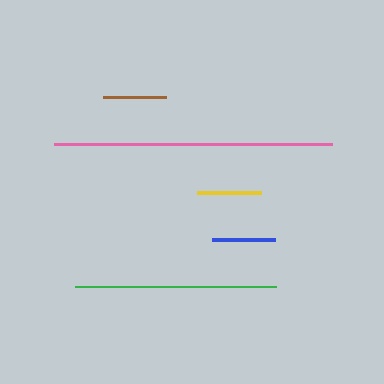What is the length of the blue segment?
The blue segment is approximately 62 pixels long.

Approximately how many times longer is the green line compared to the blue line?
The green line is approximately 3.2 times the length of the blue line.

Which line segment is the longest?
The pink line is the longest at approximately 277 pixels.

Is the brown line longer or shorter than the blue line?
The brown line is longer than the blue line.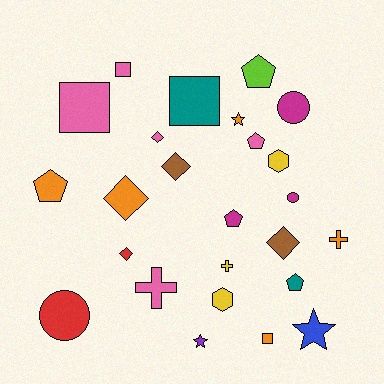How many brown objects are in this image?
There are 2 brown objects.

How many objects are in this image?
There are 25 objects.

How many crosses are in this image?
There are 3 crosses.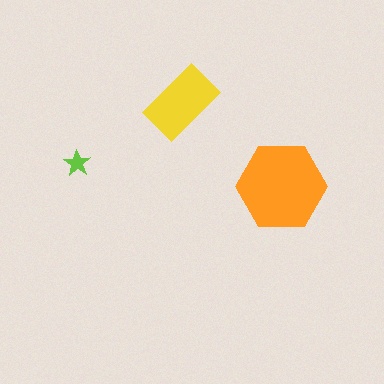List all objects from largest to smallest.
The orange hexagon, the yellow rectangle, the lime star.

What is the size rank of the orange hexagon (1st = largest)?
1st.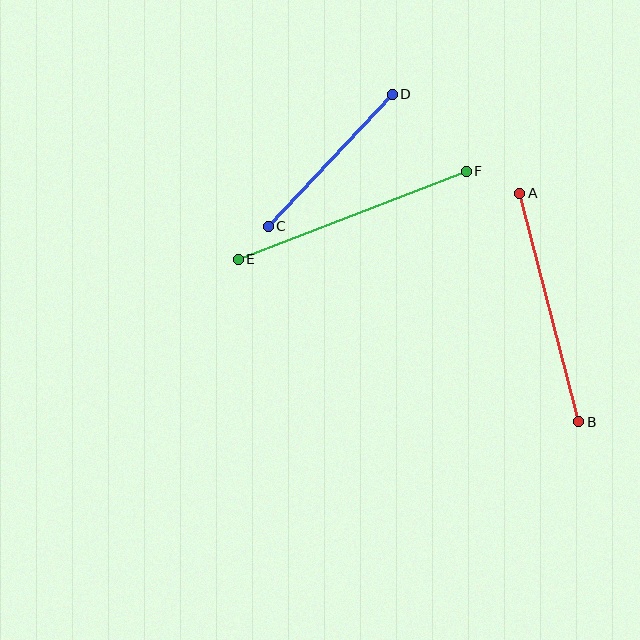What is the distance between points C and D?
The distance is approximately 181 pixels.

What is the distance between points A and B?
The distance is approximately 236 pixels.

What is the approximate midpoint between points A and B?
The midpoint is at approximately (549, 308) pixels.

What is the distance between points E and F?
The distance is approximately 244 pixels.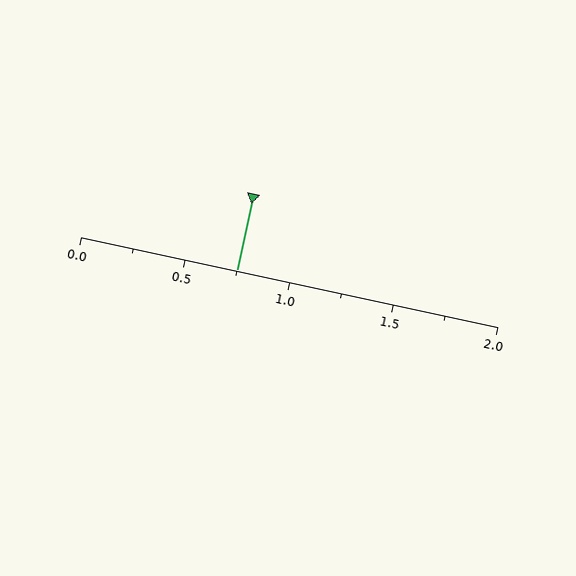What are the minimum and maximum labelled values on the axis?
The axis runs from 0.0 to 2.0.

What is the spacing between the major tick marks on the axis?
The major ticks are spaced 0.5 apart.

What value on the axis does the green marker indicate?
The marker indicates approximately 0.75.